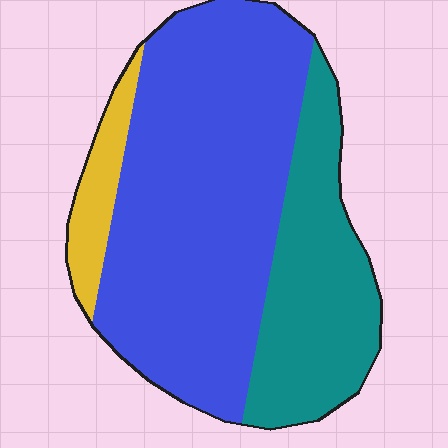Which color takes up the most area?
Blue, at roughly 65%.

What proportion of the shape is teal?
Teal takes up between a quarter and a half of the shape.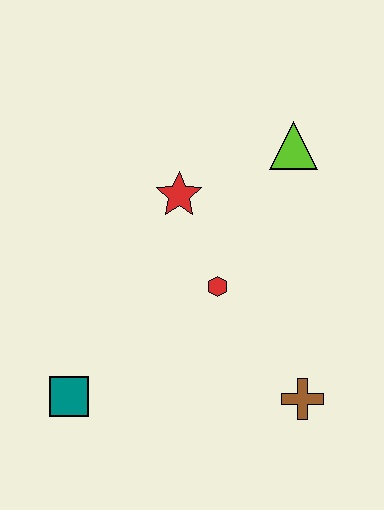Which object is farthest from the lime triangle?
The teal square is farthest from the lime triangle.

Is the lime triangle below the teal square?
No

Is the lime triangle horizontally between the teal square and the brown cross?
Yes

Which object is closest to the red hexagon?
The red star is closest to the red hexagon.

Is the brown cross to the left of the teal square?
No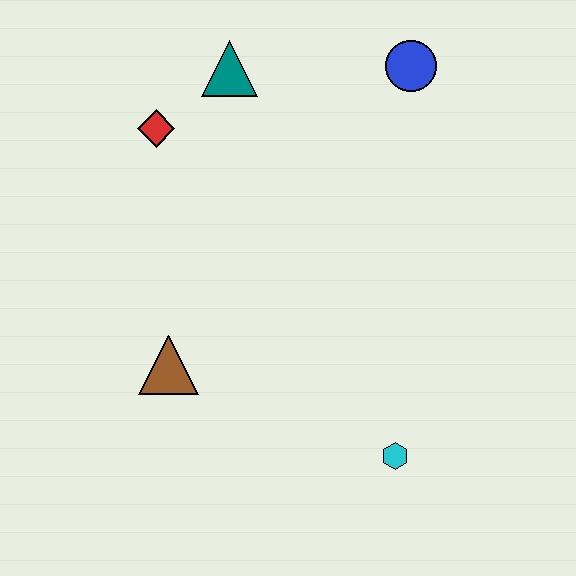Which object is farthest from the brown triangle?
The blue circle is farthest from the brown triangle.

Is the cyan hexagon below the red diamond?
Yes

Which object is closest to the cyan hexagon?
The brown triangle is closest to the cyan hexagon.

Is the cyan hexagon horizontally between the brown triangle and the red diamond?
No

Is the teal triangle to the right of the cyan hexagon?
No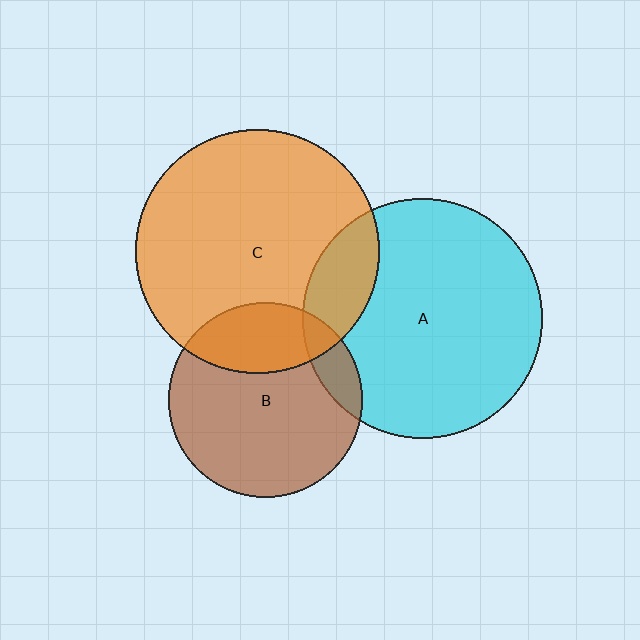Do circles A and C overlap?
Yes.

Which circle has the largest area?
Circle C (orange).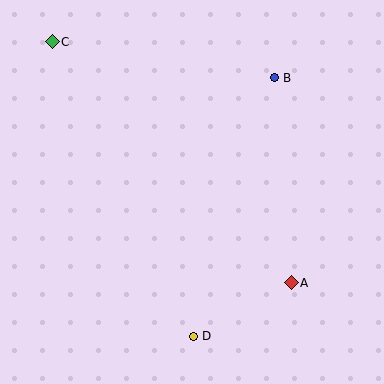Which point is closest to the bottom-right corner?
Point A is closest to the bottom-right corner.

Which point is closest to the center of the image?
Point A at (291, 283) is closest to the center.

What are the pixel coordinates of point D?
Point D is at (193, 336).